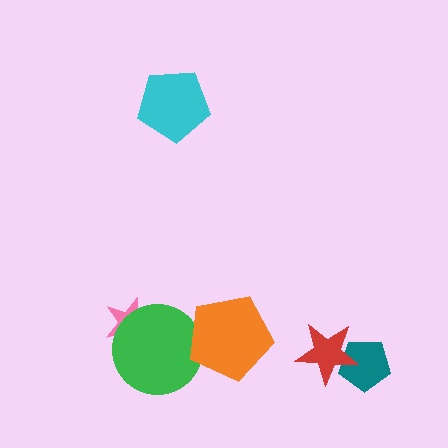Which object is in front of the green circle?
The orange pentagon is in front of the green circle.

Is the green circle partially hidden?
Yes, it is partially covered by another shape.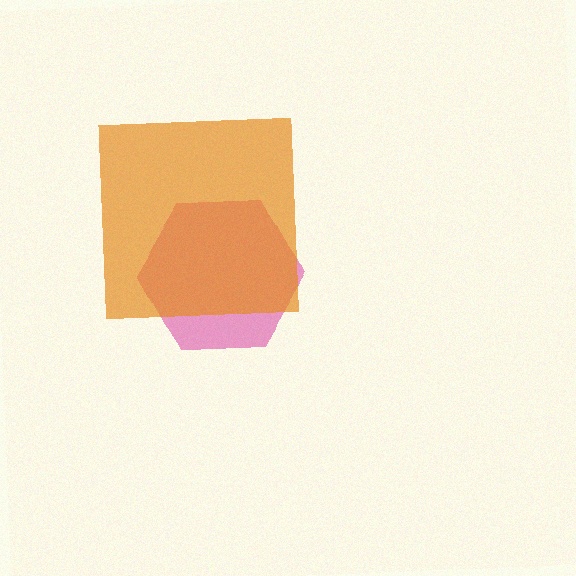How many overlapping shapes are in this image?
There are 2 overlapping shapes in the image.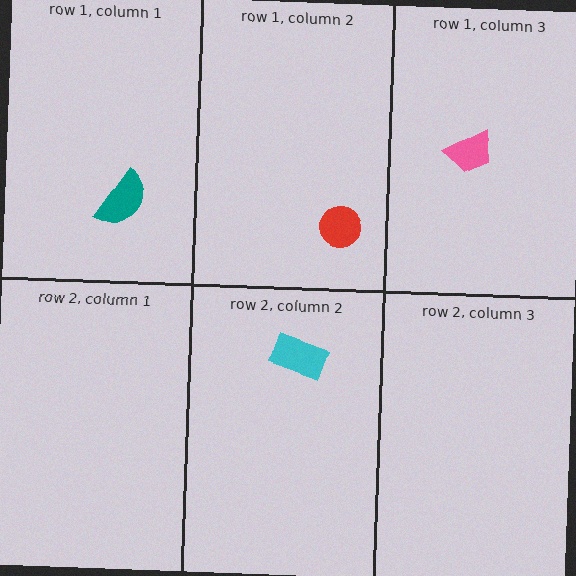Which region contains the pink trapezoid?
The row 1, column 3 region.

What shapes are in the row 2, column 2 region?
The cyan rectangle.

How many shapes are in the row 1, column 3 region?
1.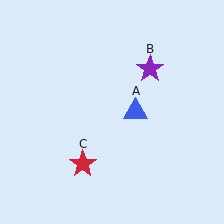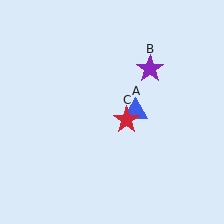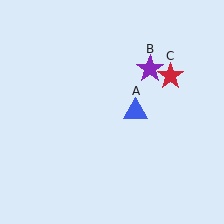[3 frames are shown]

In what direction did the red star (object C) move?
The red star (object C) moved up and to the right.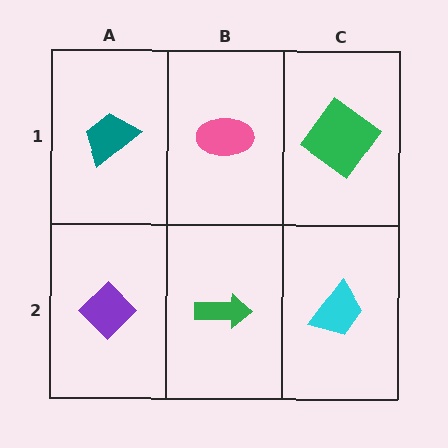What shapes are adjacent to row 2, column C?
A green diamond (row 1, column C), a green arrow (row 2, column B).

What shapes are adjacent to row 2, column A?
A teal trapezoid (row 1, column A), a green arrow (row 2, column B).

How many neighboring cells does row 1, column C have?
2.